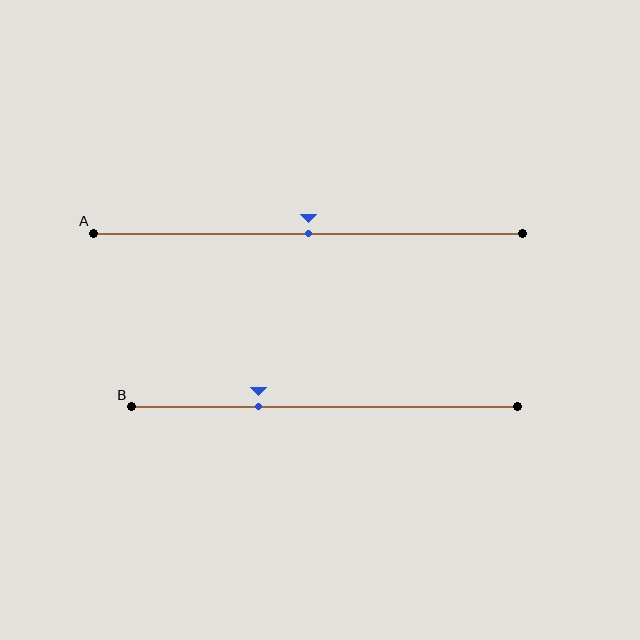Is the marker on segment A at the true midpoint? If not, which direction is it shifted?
Yes, the marker on segment A is at the true midpoint.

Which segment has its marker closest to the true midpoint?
Segment A has its marker closest to the true midpoint.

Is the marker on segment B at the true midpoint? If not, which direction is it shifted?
No, the marker on segment B is shifted to the left by about 17% of the segment length.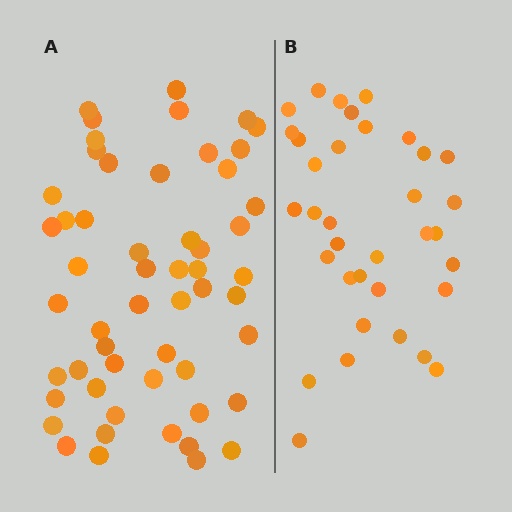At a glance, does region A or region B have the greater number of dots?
Region A (the left region) has more dots.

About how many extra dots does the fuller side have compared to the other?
Region A has approximately 20 more dots than region B.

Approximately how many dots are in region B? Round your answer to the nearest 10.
About 40 dots. (The exact count is 35, which rounds to 40.)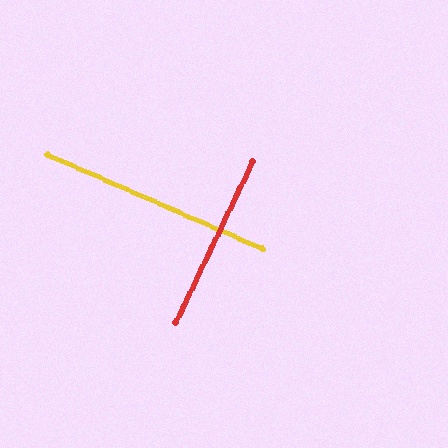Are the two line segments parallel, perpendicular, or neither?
Perpendicular — they meet at approximately 88°.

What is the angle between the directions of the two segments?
Approximately 88 degrees.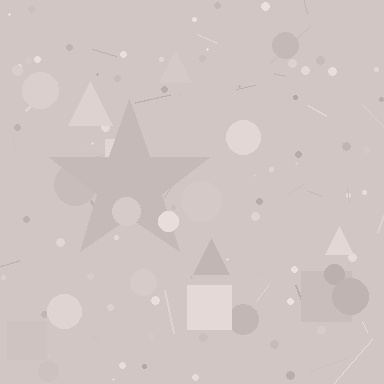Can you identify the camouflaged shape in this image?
The camouflaged shape is a star.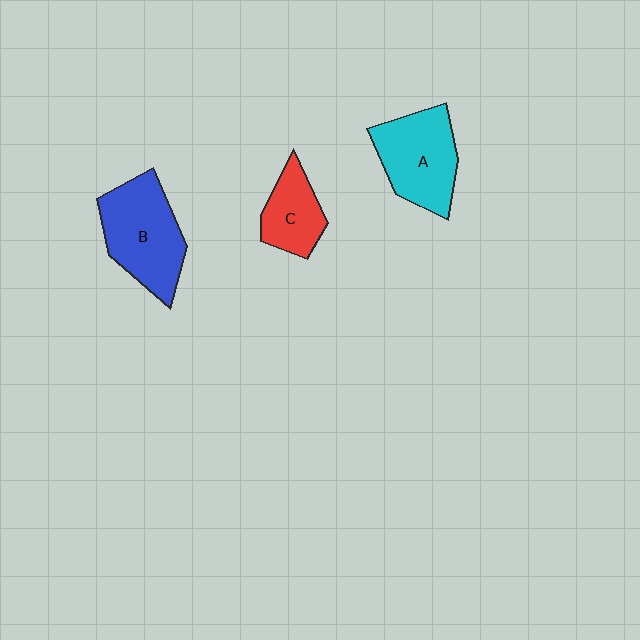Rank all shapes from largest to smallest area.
From largest to smallest: B (blue), A (cyan), C (red).